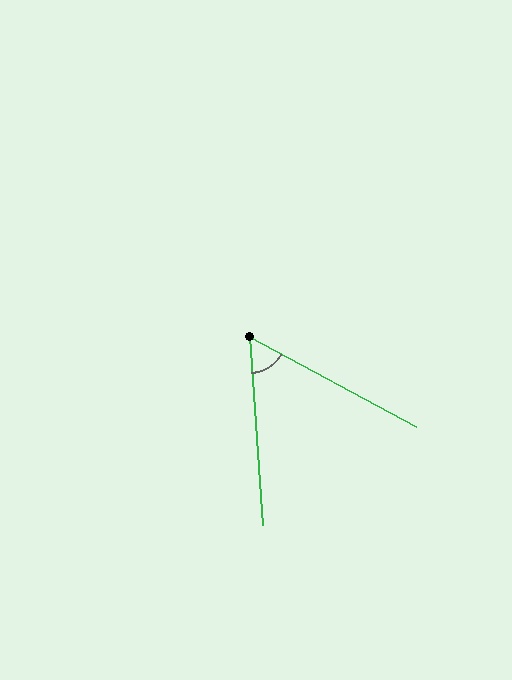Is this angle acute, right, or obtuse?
It is acute.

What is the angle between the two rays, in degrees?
Approximately 58 degrees.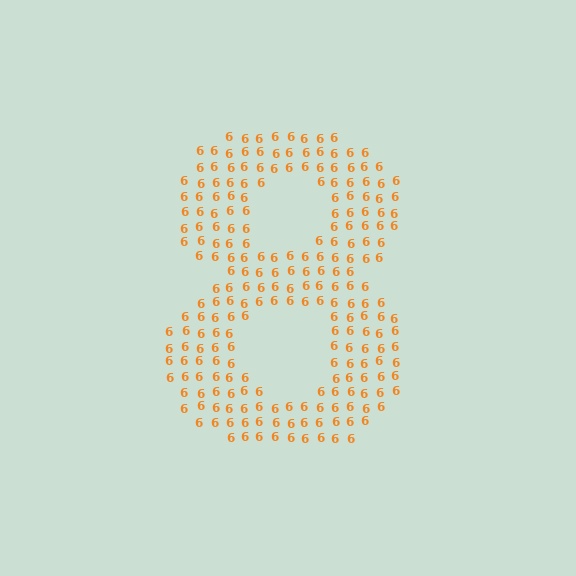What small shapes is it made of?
It is made of small digit 6's.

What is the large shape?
The large shape is the digit 8.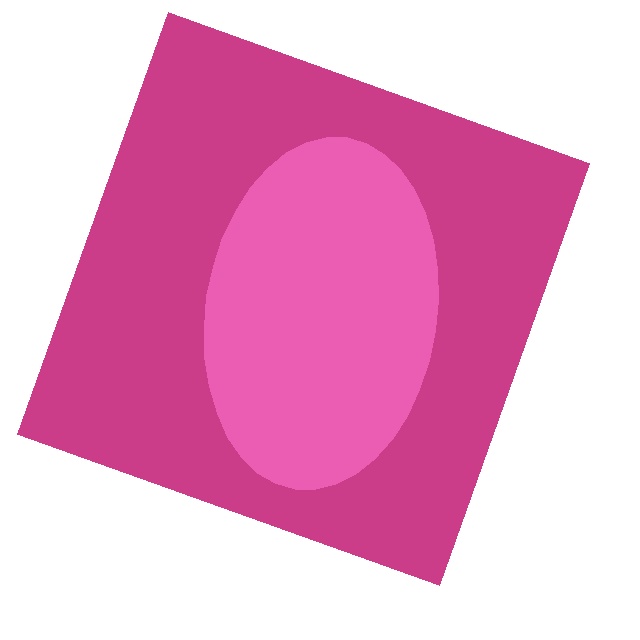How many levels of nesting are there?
2.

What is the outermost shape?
The magenta square.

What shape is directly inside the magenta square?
The pink ellipse.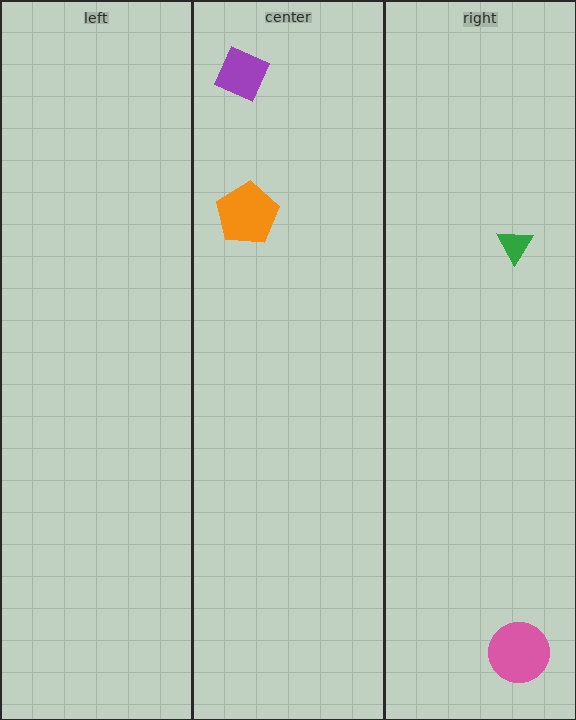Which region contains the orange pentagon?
The center region.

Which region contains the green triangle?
The right region.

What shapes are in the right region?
The pink circle, the green triangle.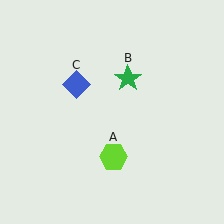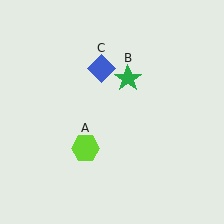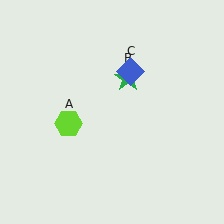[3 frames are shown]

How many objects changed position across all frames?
2 objects changed position: lime hexagon (object A), blue diamond (object C).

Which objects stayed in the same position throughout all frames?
Green star (object B) remained stationary.